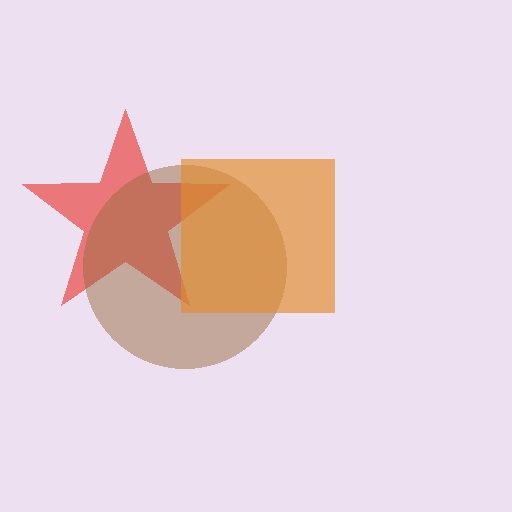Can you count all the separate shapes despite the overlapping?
Yes, there are 3 separate shapes.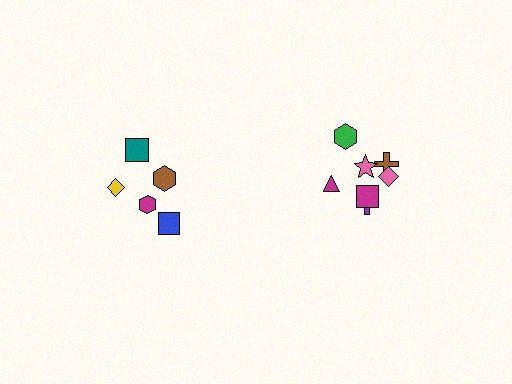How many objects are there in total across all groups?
There are 12 objects.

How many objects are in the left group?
There are 5 objects.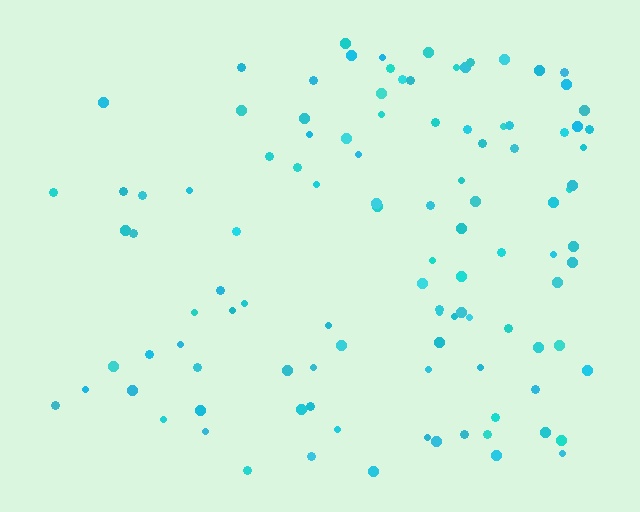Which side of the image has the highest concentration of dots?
The right.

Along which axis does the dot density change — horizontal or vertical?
Horizontal.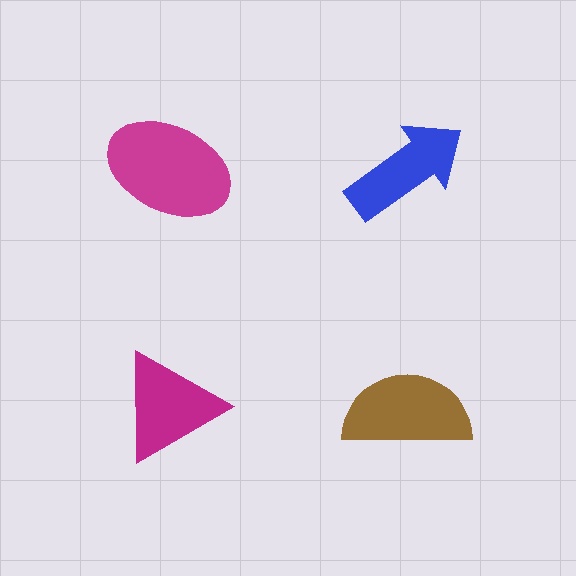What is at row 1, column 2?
A blue arrow.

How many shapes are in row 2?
2 shapes.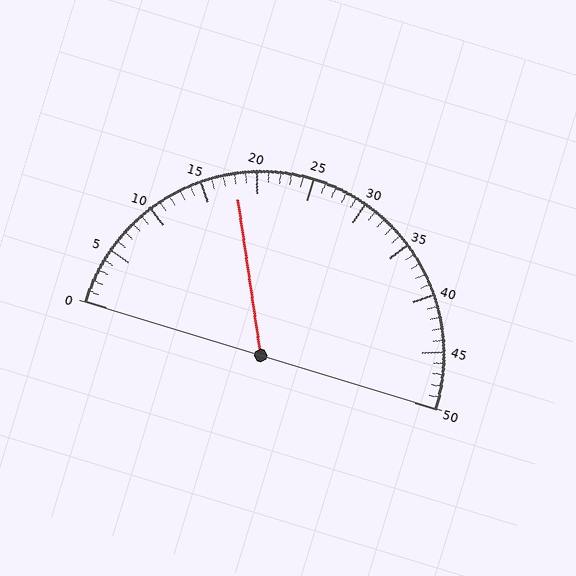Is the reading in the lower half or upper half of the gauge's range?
The reading is in the lower half of the range (0 to 50).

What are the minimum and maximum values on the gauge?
The gauge ranges from 0 to 50.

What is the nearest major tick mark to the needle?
The nearest major tick mark is 20.